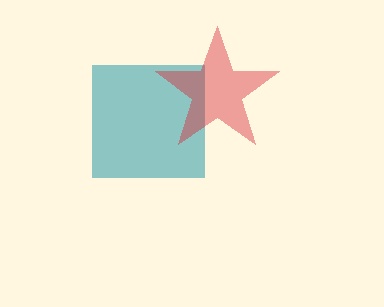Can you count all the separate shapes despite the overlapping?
Yes, there are 2 separate shapes.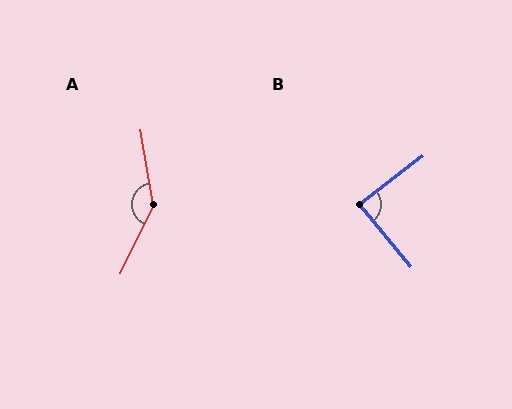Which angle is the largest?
A, at approximately 144 degrees.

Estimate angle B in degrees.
Approximately 87 degrees.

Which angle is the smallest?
B, at approximately 87 degrees.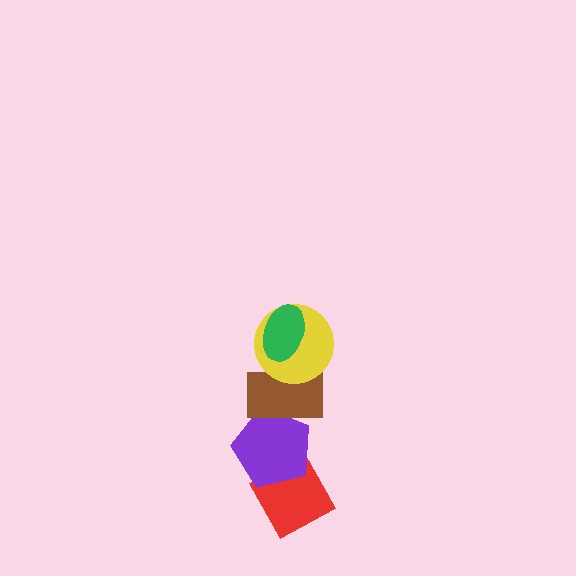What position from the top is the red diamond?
The red diamond is 5th from the top.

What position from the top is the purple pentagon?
The purple pentagon is 4th from the top.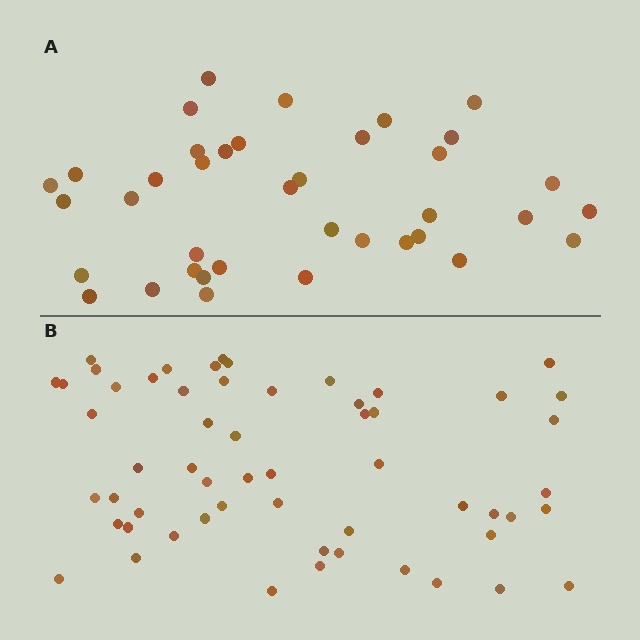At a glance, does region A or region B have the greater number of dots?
Region B (the bottom region) has more dots.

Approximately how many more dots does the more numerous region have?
Region B has approximately 20 more dots than region A.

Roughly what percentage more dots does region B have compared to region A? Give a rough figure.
About 50% more.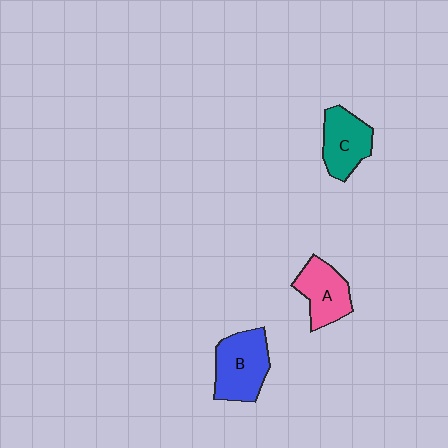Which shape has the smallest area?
Shape A (pink).